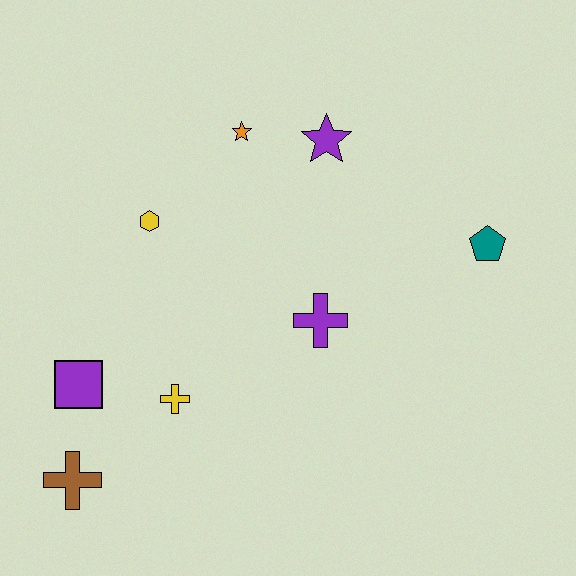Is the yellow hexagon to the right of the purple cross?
No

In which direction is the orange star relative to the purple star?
The orange star is to the left of the purple star.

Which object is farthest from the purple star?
The brown cross is farthest from the purple star.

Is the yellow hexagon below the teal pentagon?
No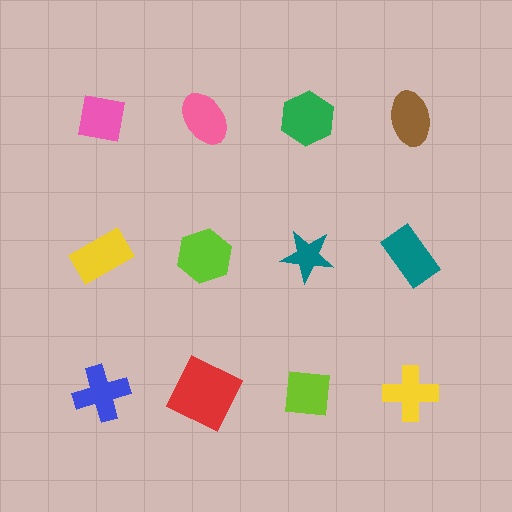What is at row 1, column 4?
A brown ellipse.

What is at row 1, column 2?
A pink ellipse.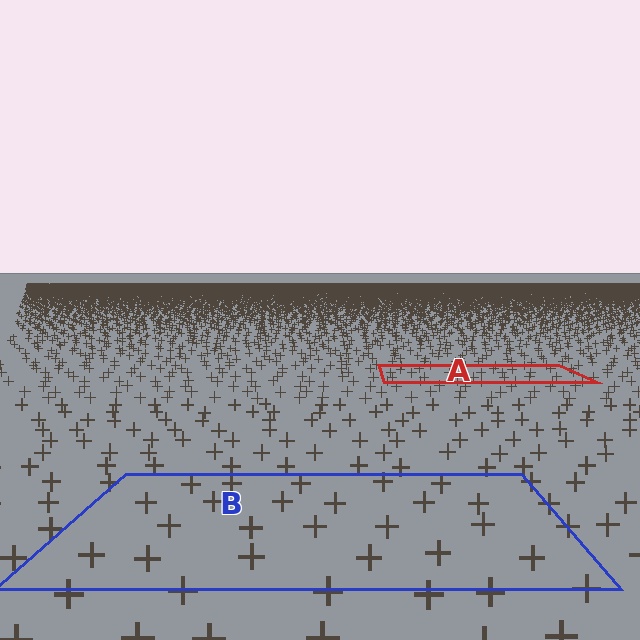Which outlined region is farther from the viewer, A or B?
Region A is farther from the viewer — the texture elements inside it appear smaller and more densely packed.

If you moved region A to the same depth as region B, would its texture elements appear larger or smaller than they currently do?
They would appear larger. At a closer depth, the same texture elements are projected at a bigger on-screen size.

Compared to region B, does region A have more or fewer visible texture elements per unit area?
Region A has more texture elements per unit area — they are packed more densely because it is farther away.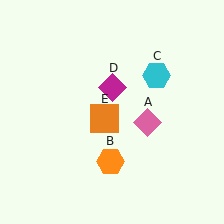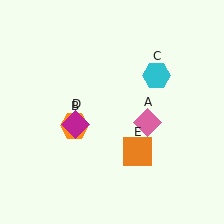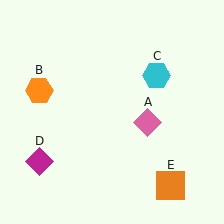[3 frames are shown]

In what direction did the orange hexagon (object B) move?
The orange hexagon (object B) moved up and to the left.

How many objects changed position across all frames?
3 objects changed position: orange hexagon (object B), magenta diamond (object D), orange square (object E).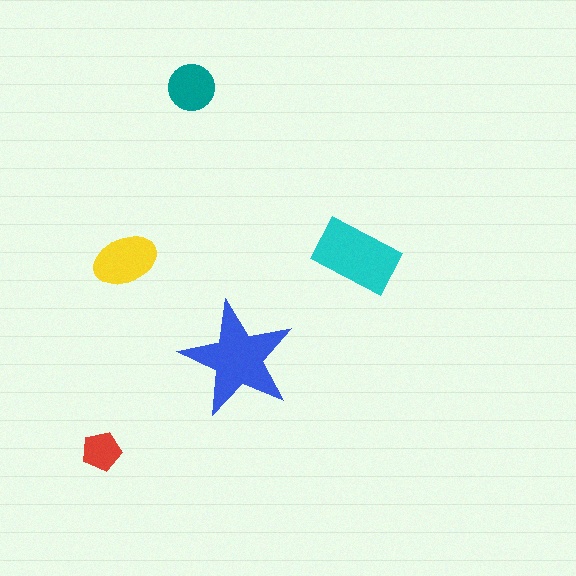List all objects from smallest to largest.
The red pentagon, the teal circle, the yellow ellipse, the cyan rectangle, the blue star.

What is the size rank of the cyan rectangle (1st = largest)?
2nd.